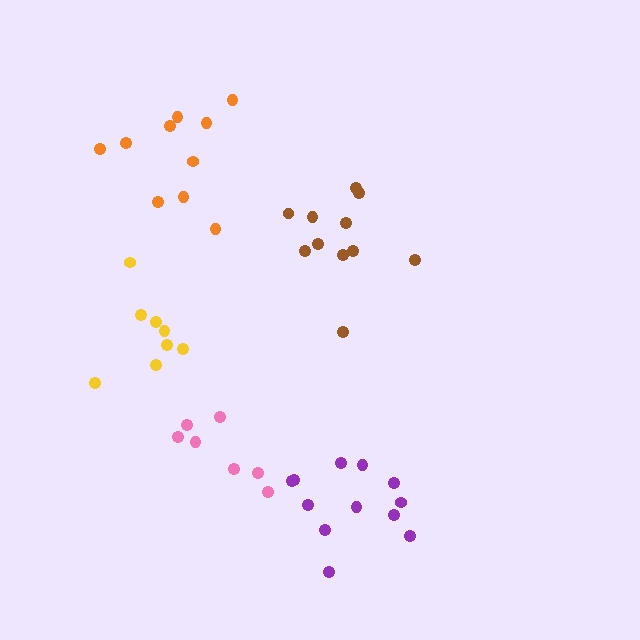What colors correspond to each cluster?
The clusters are colored: brown, orange, pink, purple, yellow.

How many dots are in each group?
Group 1: 11 dots, Group 2: 10 dots, Group 3: 7 dots, Group 4: 12 dots, Group 5: 8 dots (48 total).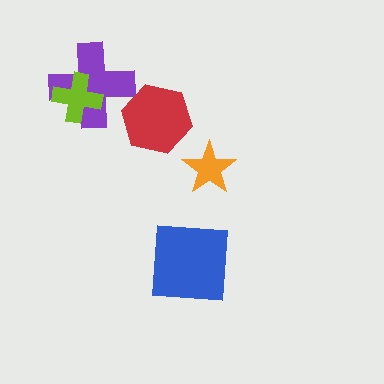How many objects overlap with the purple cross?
1 object overlaps with the purple cross.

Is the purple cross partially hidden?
Yes, it is partially covered by another shape.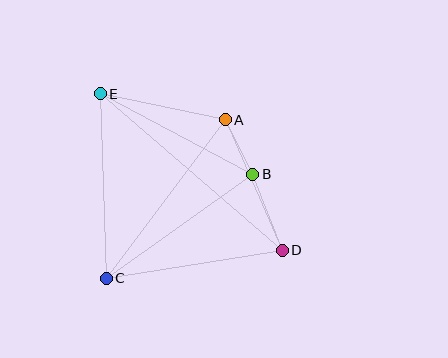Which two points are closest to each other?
Points A and B are closest to each other.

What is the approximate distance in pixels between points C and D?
The distance between C and D is approximately 178 pixels.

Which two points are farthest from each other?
Points D and E are farthest from each other.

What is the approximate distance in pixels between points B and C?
The distance between B and C is approximately 180 pixels.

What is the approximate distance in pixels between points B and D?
The distance between B and D is approximately 82 pixels.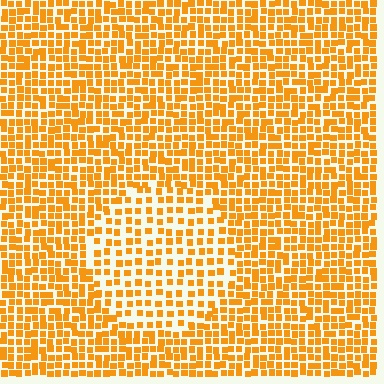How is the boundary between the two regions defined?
The boundary is defined by a change in element density (approximately 1.7x ratio). All elements are the same color, size, and shape.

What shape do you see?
I see a circle.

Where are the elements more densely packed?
The elements are more densely packed outside the circle boundary.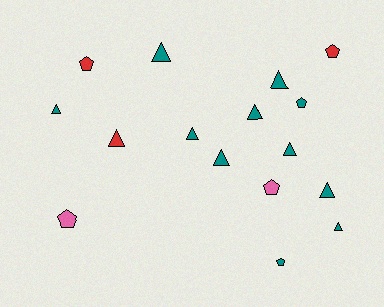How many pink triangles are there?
There are no pink triangles.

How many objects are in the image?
There are 16 objects.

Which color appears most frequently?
Teal, with 11 objects.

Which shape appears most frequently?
Triangle, with 10 objects.